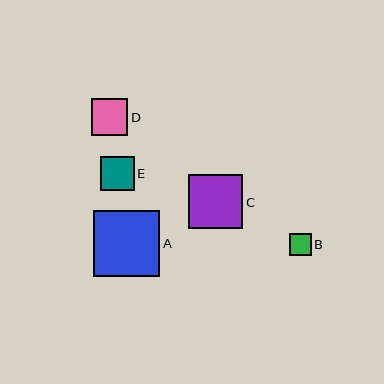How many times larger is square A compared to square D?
Square A is approximately 1.8 times the size of square D.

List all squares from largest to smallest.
From largest to smallest: A, C, D, E, B.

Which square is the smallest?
Square B is the smallest with a size of approximately 22 pixels.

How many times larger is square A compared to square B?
Square A is approximately 3.0 times the size of square B.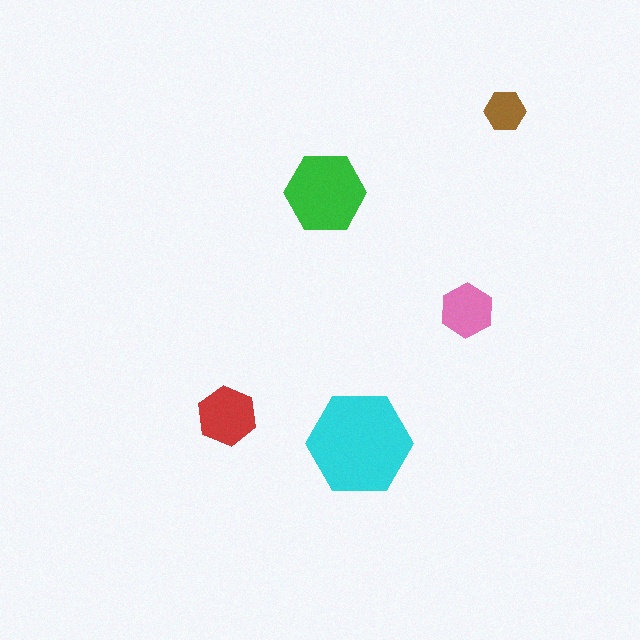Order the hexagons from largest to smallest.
the cyan one, the green one, the red one, the pink one, the brown one.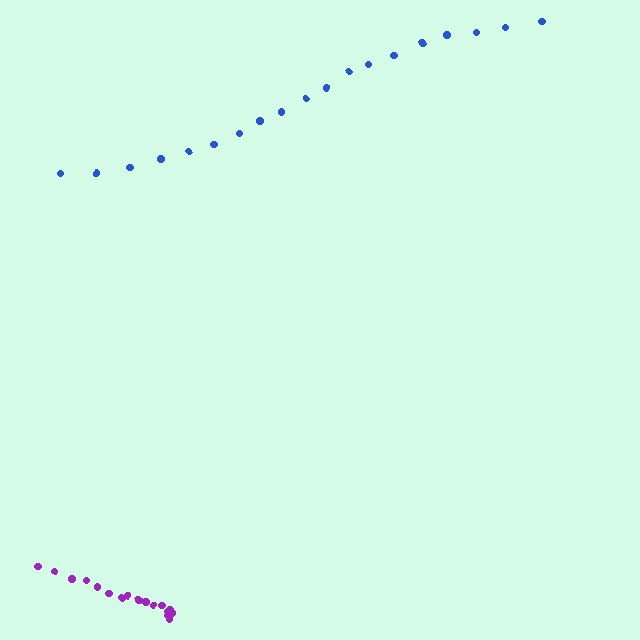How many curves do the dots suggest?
There are 2 distinct paths.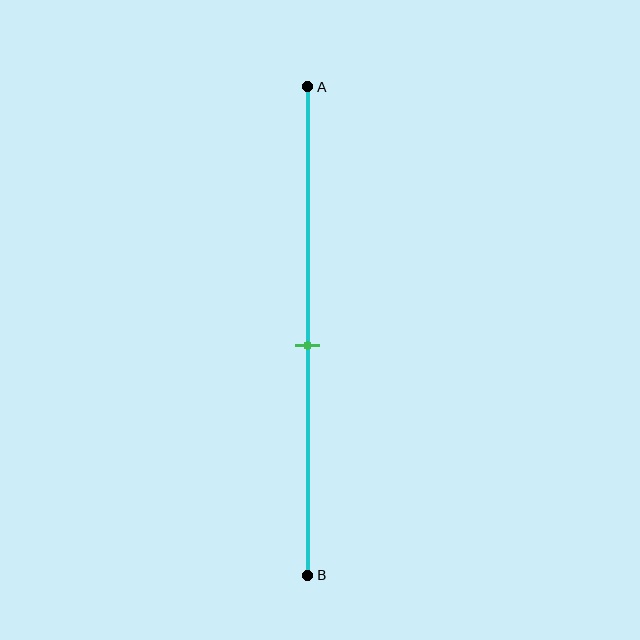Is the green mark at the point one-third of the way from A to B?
No, the mark is at about 55% from A, not at the 33% one-third point.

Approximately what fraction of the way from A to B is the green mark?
The green mark is approximately 55% of the way from A to B.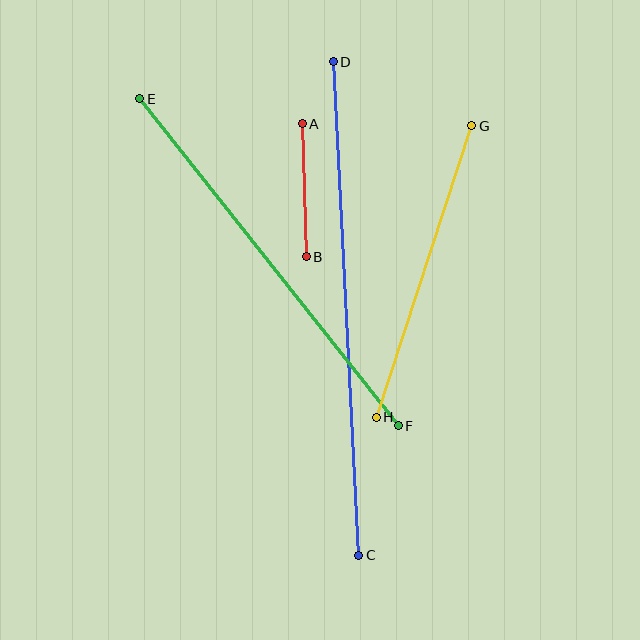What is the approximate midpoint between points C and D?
The midpoint is at approximately (346, 308) pixels.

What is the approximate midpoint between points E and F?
The midpoint is at approximately (269, 262) pixels.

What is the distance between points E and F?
The distance is approximately 417 pixels.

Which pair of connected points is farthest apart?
Points C and D are farthest apart.